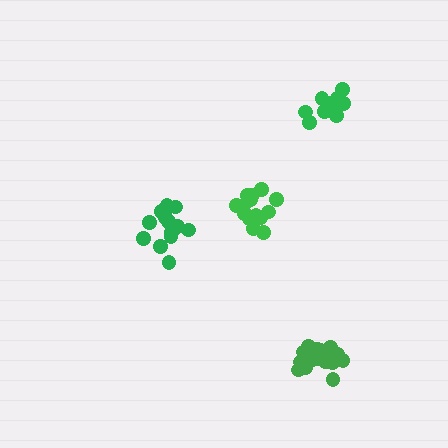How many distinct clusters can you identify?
There are 4 distinct clusters.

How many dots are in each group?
Group 1: 14 dots, Group 2: 19 dots, Group 3: 14 dots, Group 4: 13 dots (60 total).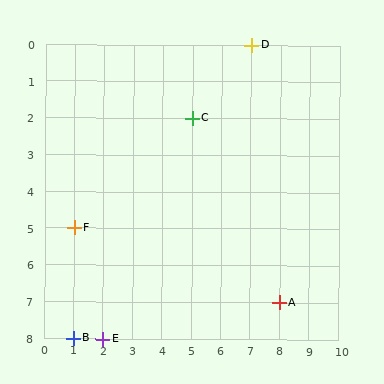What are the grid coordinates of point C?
Point C is at grid coordinates (5, 2).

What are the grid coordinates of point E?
Point E is at grid coordinates (2, 8).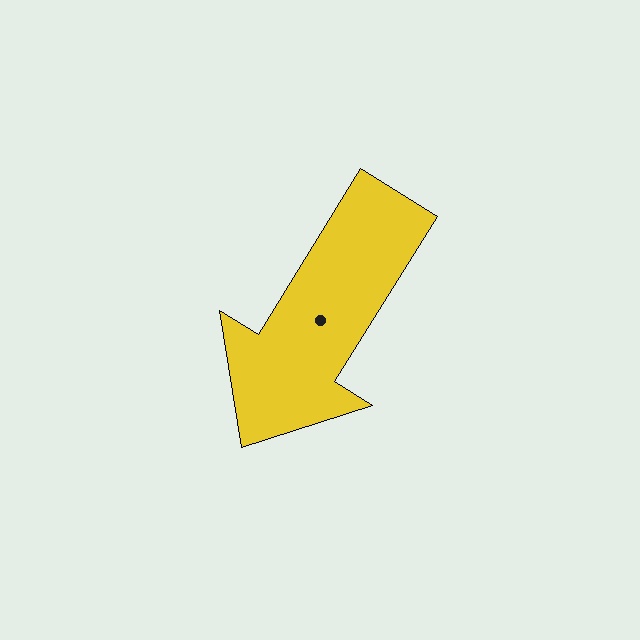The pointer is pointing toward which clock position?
Roughly 7 o'clock.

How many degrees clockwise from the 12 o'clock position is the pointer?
Approximately 212 degrees.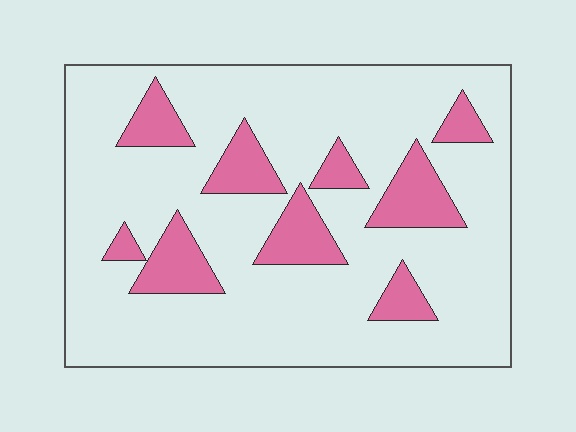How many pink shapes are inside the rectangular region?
9.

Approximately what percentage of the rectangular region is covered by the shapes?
Approximately 20%.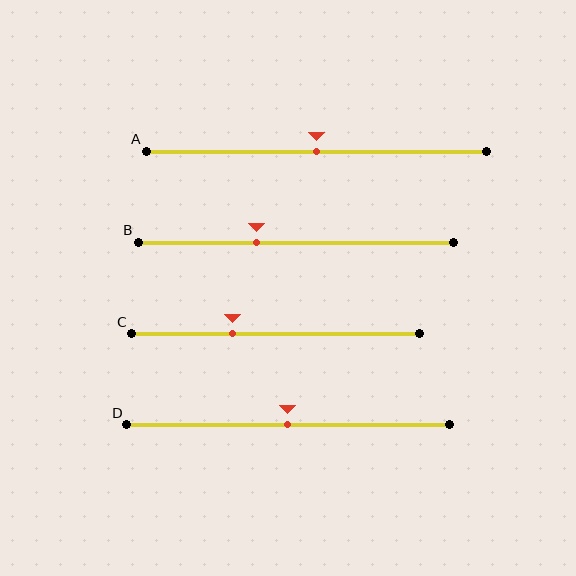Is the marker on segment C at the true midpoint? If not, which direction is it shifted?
No, the marker on segment C is shifted to the left by about 15% of the segment length.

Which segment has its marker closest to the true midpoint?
Segment A has its marker closest to the true midpoint.